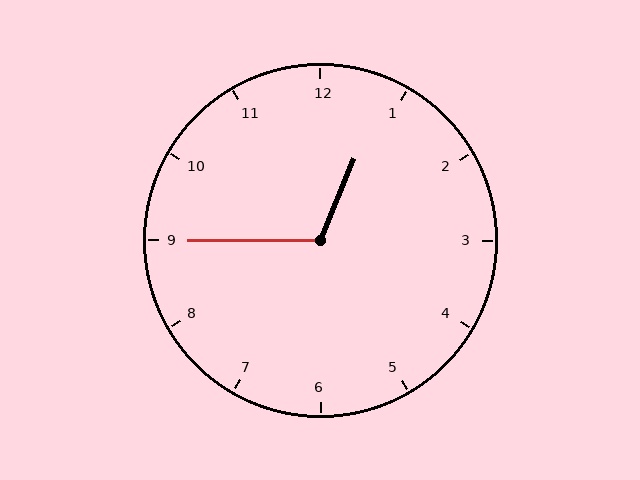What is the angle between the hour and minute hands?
Approximately 112 degrees.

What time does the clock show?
12:45.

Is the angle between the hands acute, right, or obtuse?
It is obtuse.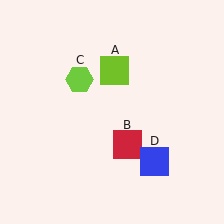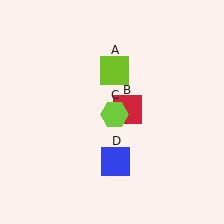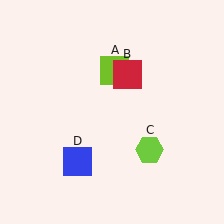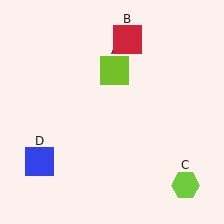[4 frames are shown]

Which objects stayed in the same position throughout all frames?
Lime square (object A) remained stationary.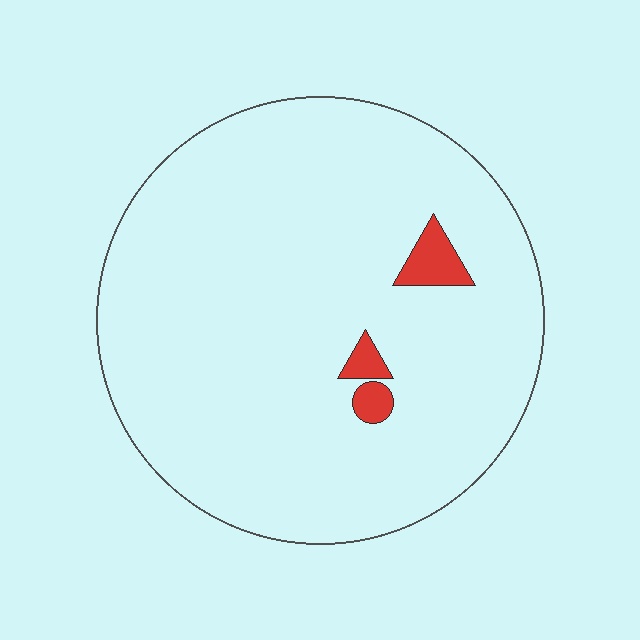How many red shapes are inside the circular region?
3.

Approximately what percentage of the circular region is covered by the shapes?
Approximately 5%.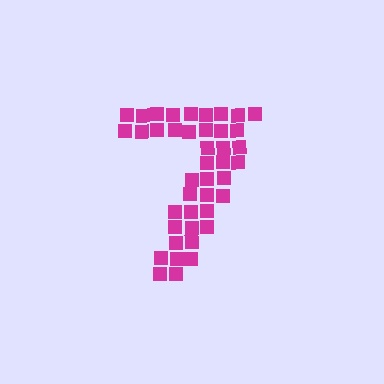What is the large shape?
The large shape is the digit 7.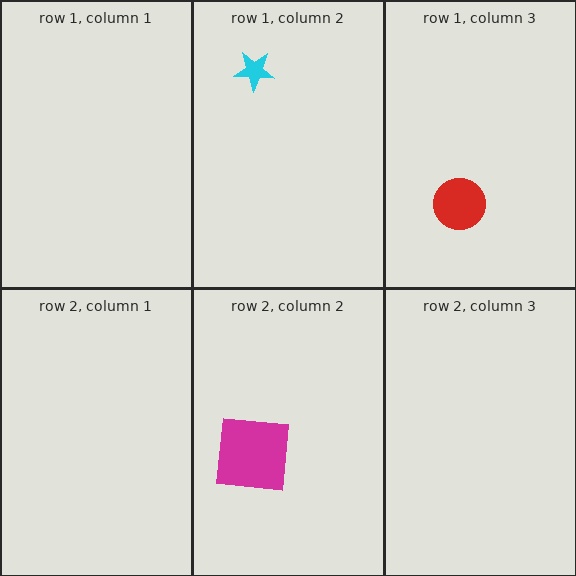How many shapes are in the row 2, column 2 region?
1.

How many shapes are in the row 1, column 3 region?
1.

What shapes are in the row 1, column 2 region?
The cyan star.